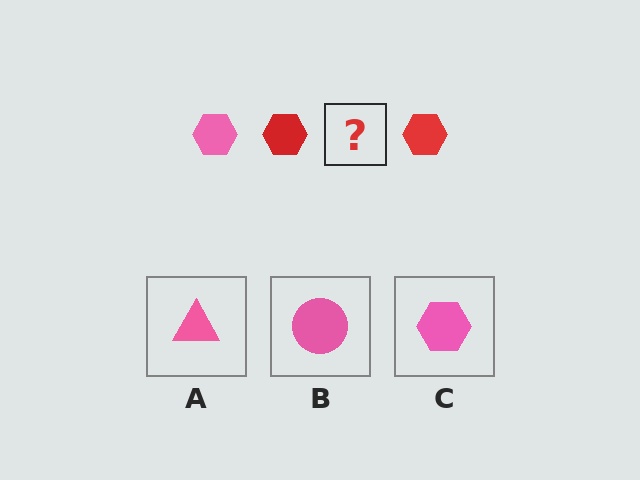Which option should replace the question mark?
Option C.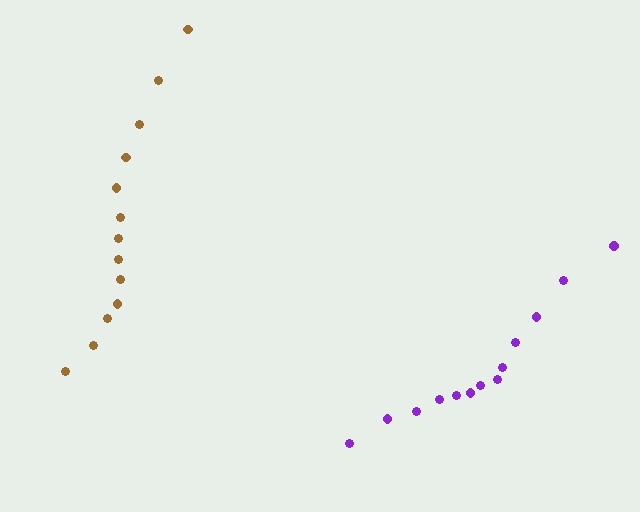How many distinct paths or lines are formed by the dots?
There are 2 distinct paths.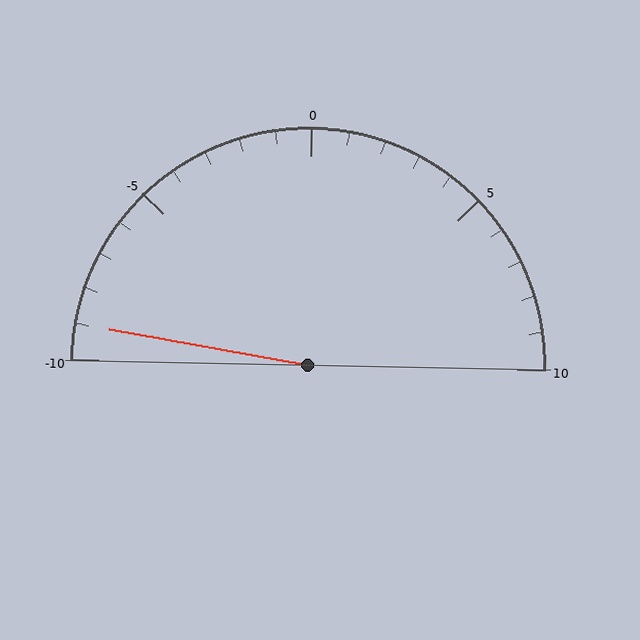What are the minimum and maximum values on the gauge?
The gauge ranges from -10 to 10.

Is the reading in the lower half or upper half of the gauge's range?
The reading is in the lower half of the range (-10 to 10).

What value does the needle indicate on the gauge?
The needle indicates approximately -9.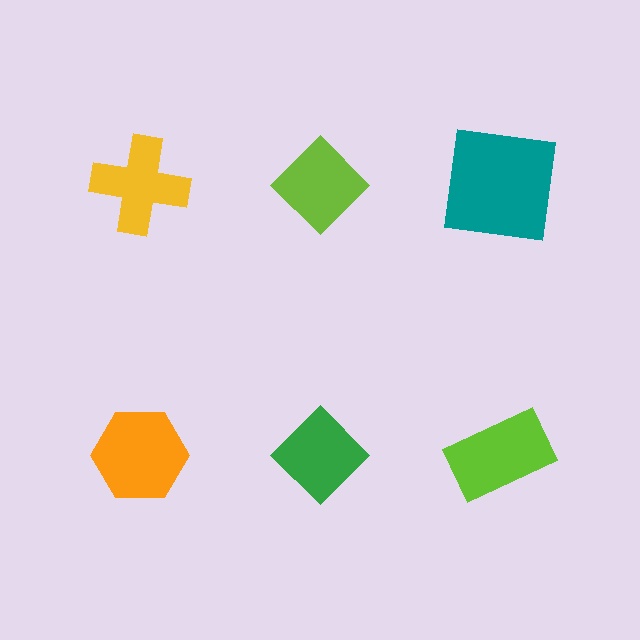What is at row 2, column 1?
An orange hexagon.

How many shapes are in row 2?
3 shapes.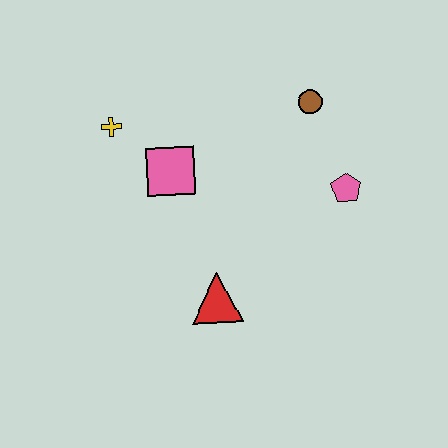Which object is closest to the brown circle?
The pink pentagon is closest to the brown circle.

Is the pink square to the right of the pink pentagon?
No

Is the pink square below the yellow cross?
Yes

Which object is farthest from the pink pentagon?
The yellow cross is farthest from the pink pentagon.